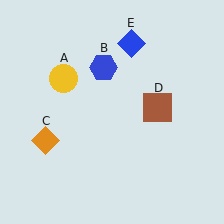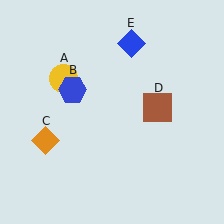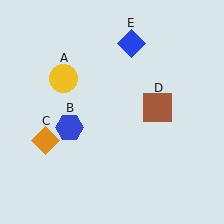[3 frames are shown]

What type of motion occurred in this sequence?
The blue hexagon (object B) rotated counterclockwise around the center of the scene.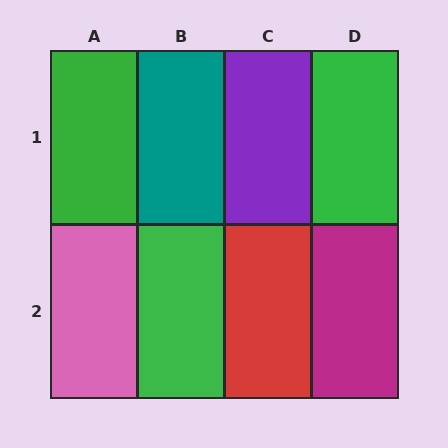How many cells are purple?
1 cell is purple.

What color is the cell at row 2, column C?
Red.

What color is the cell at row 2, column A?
Pink.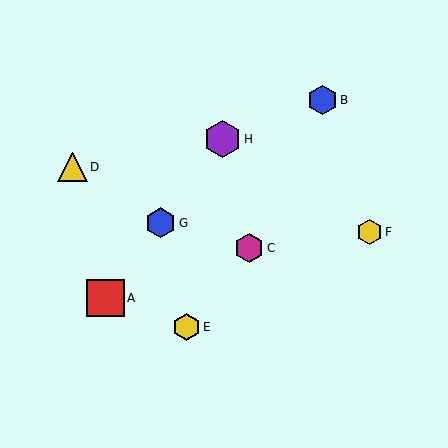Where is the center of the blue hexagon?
The center of the blue hexagon is at (161, 223).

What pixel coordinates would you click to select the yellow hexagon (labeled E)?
Click at (186, 327) to select the yellow hexagon E.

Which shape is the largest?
The purple hexagon (labeled H) is the largest.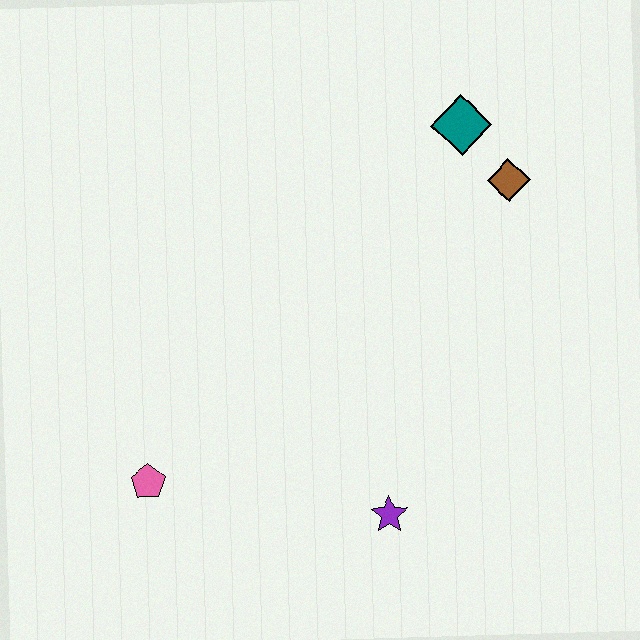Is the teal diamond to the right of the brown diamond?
No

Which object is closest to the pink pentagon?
The purple star is closest to the pink pentagon.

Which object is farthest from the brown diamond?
The pink pentagon is farthest from the brown diamond.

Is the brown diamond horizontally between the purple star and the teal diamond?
No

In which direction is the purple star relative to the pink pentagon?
The purple star is to the right of the pink pentagon.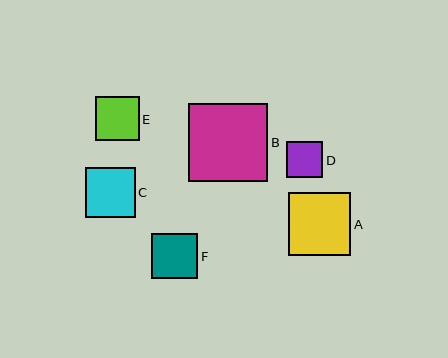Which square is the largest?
Square B is the largest with a size of approximately 79 pixels.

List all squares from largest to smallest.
From largest to smallest: B, A, C, F, E, D.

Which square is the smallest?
Square D is the smallest with a size of approximately 36 pixels.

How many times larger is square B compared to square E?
Square B is approximately 1.8 times the size of square E.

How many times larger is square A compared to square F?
Square A is approximately 1.4 times the size of square F.